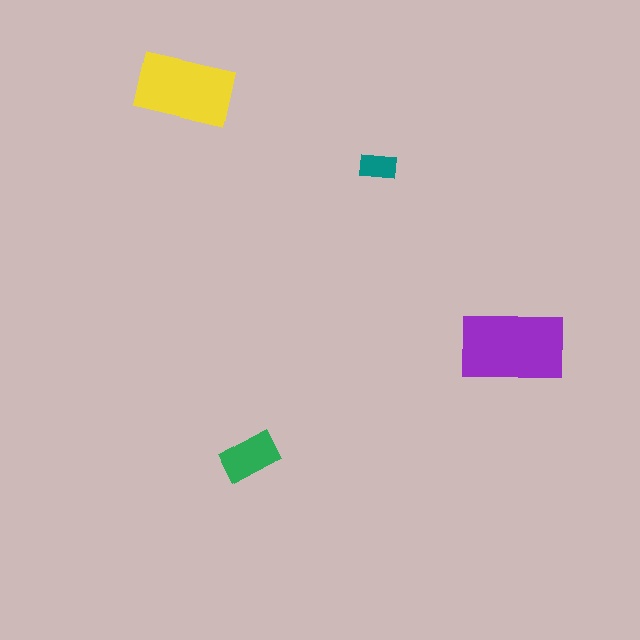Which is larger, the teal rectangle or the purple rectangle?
The purple one.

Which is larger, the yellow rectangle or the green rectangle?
The yellow one.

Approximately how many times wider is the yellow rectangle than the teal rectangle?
About 2.5 times wider.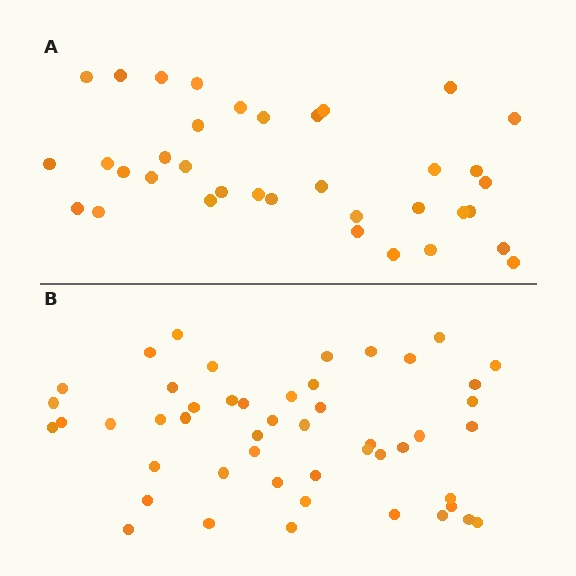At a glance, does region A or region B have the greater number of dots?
Region B (the bottom region) has more dots.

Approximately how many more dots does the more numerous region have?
Region B has approximately 15 more dots than region A.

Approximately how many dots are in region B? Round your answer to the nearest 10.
About 50 dots. (The exact count is 49, which rounds to 50.)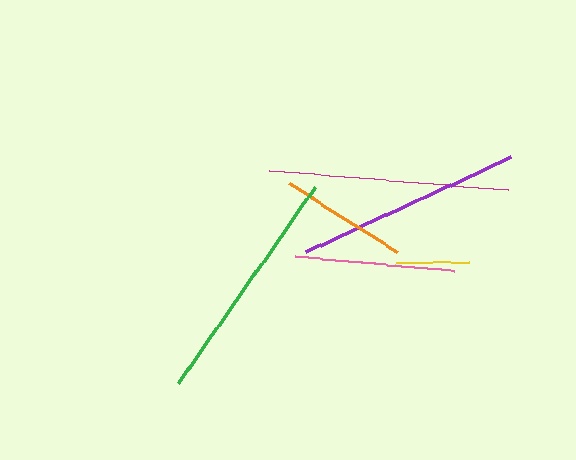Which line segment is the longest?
The magenta line is the longest at approximately 240 pixels.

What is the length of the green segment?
The green segment is approximately 239 pixels long.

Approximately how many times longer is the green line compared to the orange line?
The green line is approximately 1.9 times the length of the orange line.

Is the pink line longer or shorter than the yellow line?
The pink line is longer than the yellow line.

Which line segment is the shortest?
The yellow line is the shortest at approximately 74 pixels.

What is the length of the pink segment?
The pink segment is approximately 161 pixels long.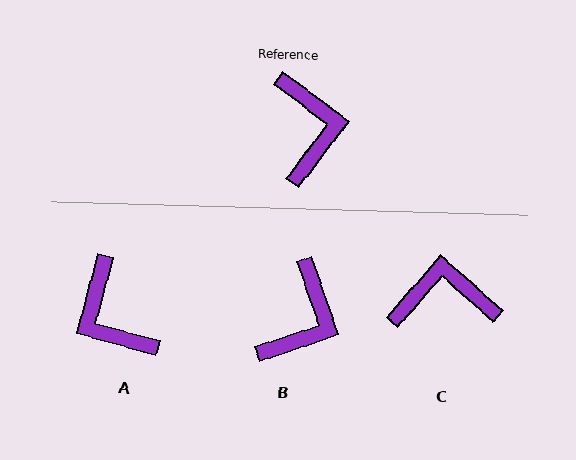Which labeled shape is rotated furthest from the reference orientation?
A, about 158 degrees away.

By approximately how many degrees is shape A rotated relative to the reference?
Approximately 158 degrees clockwise.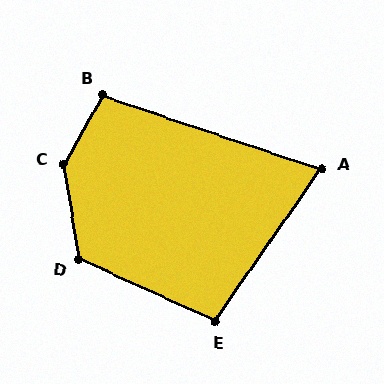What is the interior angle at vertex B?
Approximately 101 degrees (obtuse).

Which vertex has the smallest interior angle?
A, at approximately 74 degrees.